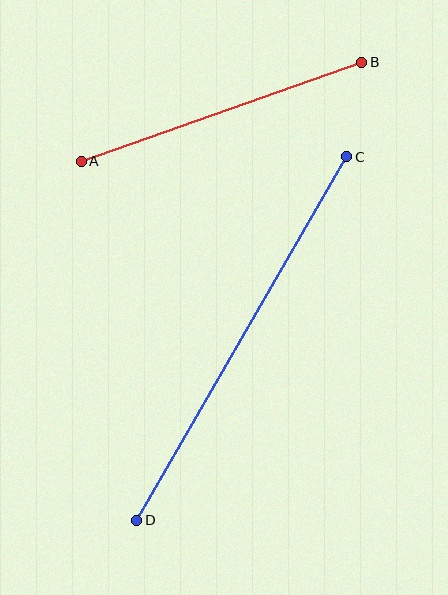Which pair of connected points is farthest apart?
Points C and D are farthest apart.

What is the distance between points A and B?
The distance is approximately 298 pixels.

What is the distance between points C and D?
The distance is approximately 420 pixels.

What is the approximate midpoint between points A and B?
The midpoint is at approximately (222, 112) pixels.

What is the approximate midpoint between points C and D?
The midpoint is at approximately (242, 339) pixels.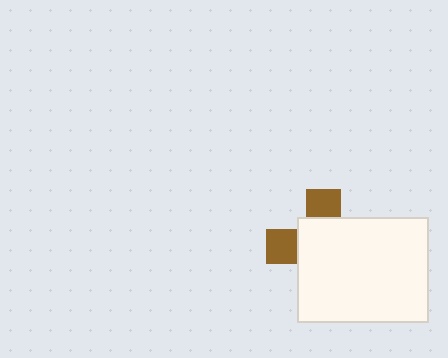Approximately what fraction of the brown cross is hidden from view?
Roughly 69% of the brown cross is hidden behind the white rectangle.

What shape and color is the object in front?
The object in front is a white rectangle.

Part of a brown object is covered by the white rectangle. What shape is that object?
It is a cross.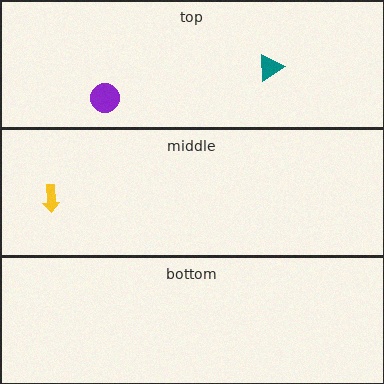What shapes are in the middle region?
The yellow arrow.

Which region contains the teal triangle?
The top region.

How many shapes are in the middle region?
1.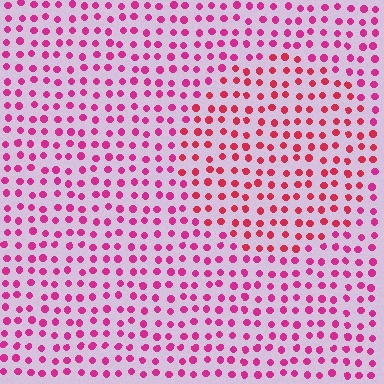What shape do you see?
I see a circle.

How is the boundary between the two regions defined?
The boundary is defined purely by a slight shift in hue (about 24 degrees). Spacing, size, and orientation are identical on both sides.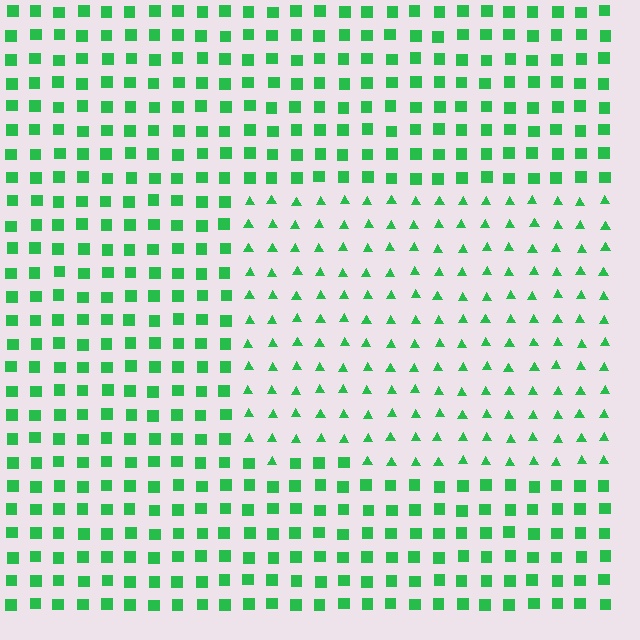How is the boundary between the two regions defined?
The boundary is defined by a change in element shape: triangles inside vs. squares outside. All elements share the same color and spacing.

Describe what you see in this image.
The image is filled with small green elements arranged in a uniform grid. A rectangle-shaped region contains triangles, while the surrounding area contains squares. The boundary is defined purely by the change in element shape.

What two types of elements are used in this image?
The image uses triangles inside the rectangle region and squares outside it.